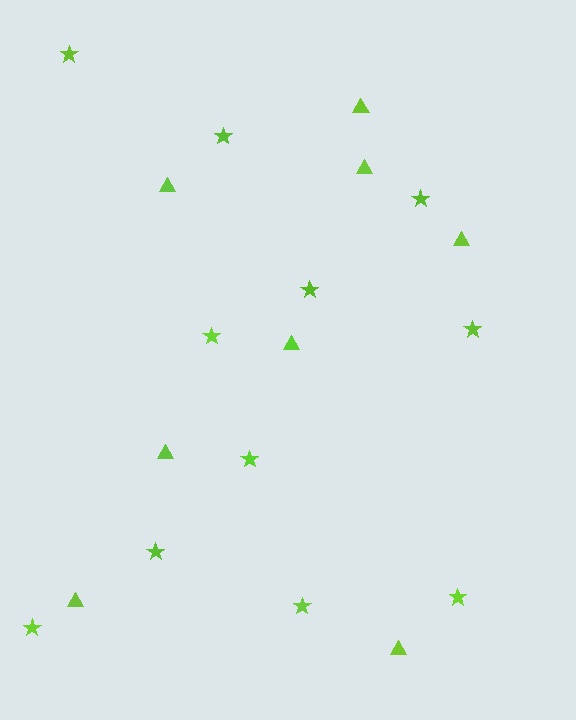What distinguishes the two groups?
There are 2 groups: one group of stars (11) and one group of triangles (8).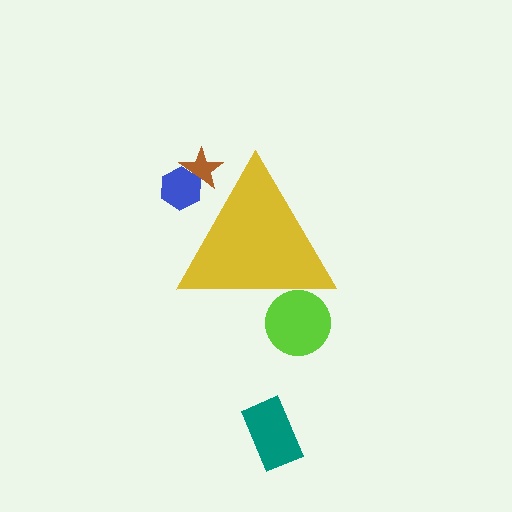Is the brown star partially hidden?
Yes, the brown star is partially hidden behind the yellow triangle.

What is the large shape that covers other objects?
A yellow triangle.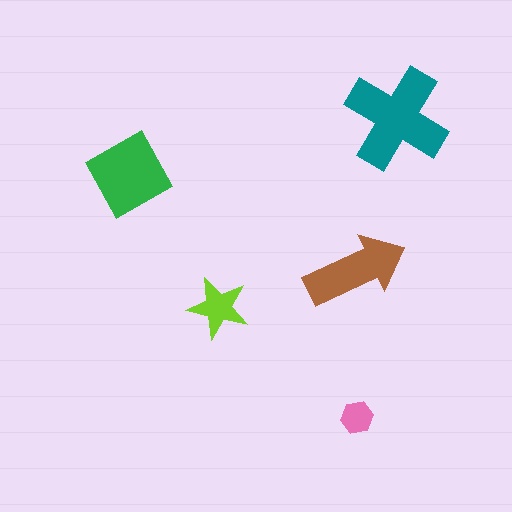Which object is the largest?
The teal cross.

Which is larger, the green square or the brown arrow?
The green square.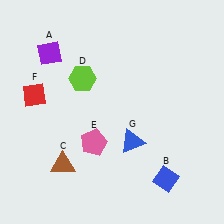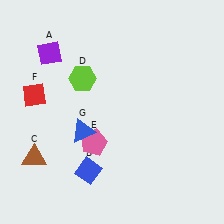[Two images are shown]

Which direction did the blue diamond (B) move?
The blue diamond (B) moved left.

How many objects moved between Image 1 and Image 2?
3 objects moved between the two images.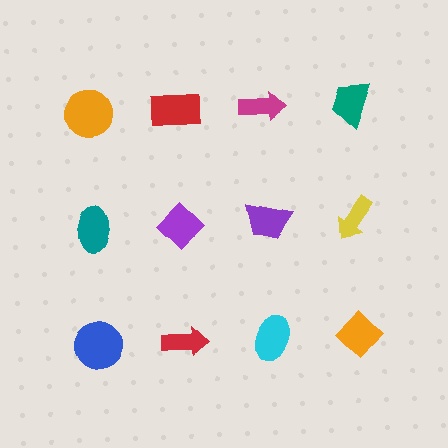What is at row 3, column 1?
A blue circle.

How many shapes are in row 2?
4 shapes.